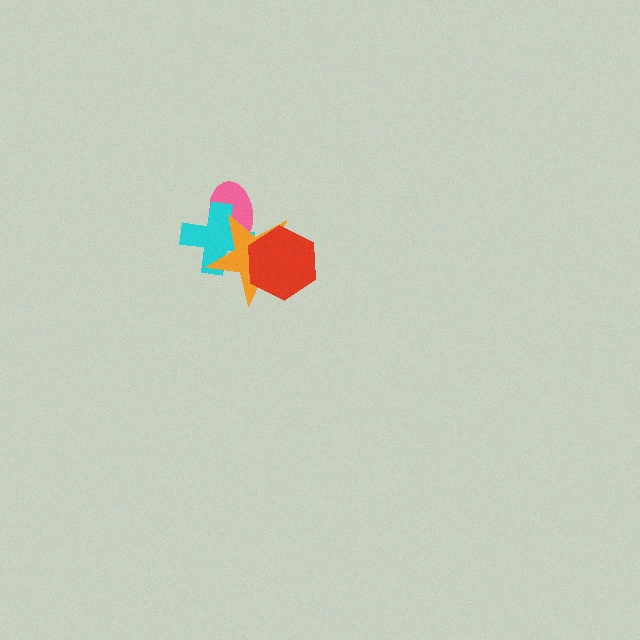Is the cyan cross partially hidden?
Yes, it is partially covered by another shape.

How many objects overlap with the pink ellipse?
2 objects overlap with the pink ellipse.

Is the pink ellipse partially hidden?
Yes, it is partially covered by another shape.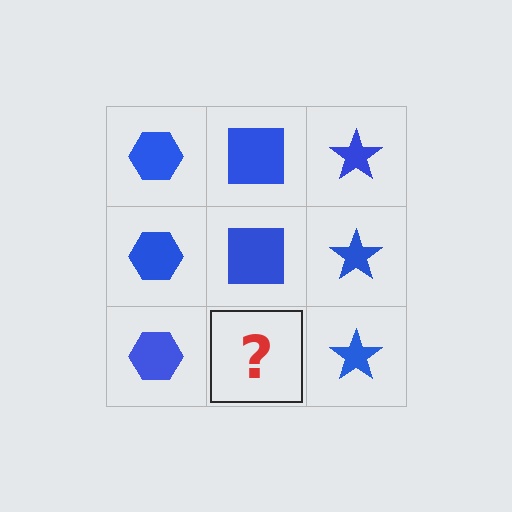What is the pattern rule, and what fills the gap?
The rule is that each column has a consistent shape. The gap should be filled with a blue square.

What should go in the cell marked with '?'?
The missing cell should contain a blue square.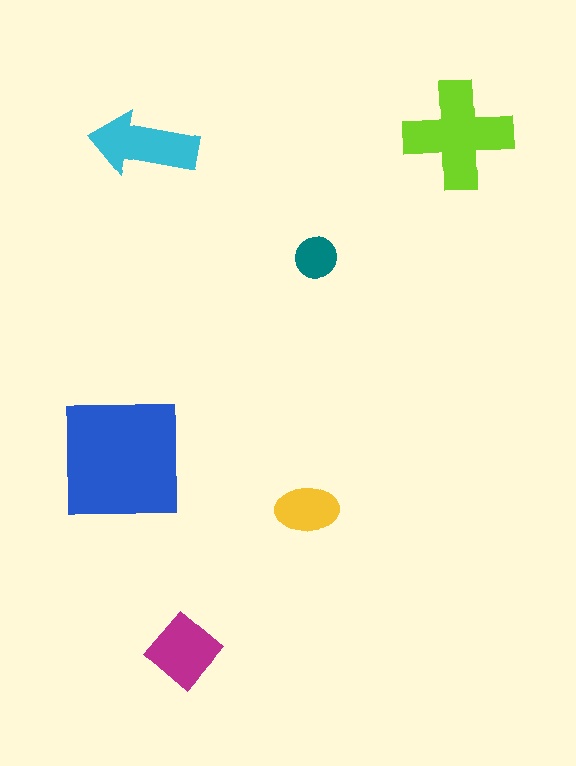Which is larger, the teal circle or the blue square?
The blue square.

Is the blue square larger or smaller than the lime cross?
Larger.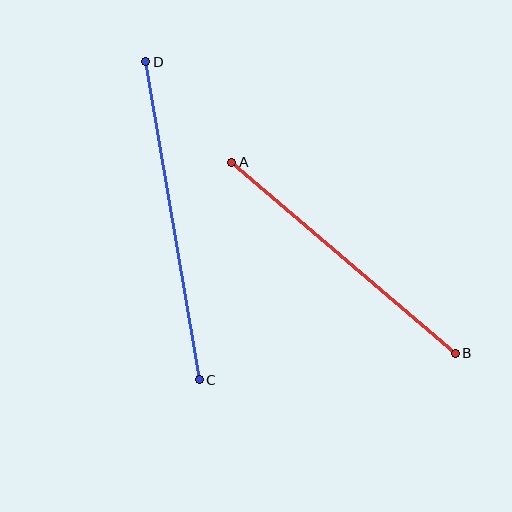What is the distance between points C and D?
The distance is approximately 322 pixels.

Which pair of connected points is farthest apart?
Points C and D are farthest apart.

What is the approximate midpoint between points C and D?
The midpoint is at approximately (173, 221) pixels.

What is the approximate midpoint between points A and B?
The midpoint is at approximately (344, 258) pixels.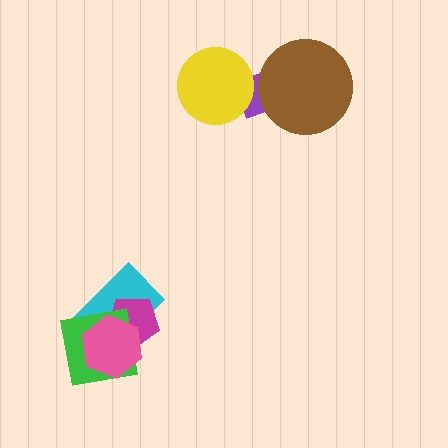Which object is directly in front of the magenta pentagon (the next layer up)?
The green square is directly in front of the magenta pentagon.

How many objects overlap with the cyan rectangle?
3 objects overlap with the cyan rectangle.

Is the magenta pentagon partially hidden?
Yes, it is partially covered by another shape.